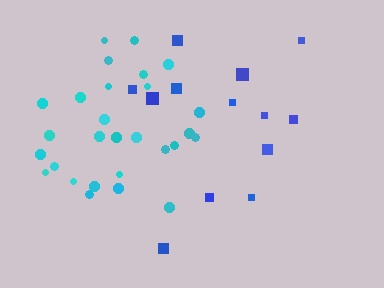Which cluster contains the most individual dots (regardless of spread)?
Cyan (28).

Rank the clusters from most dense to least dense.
cyan, blue.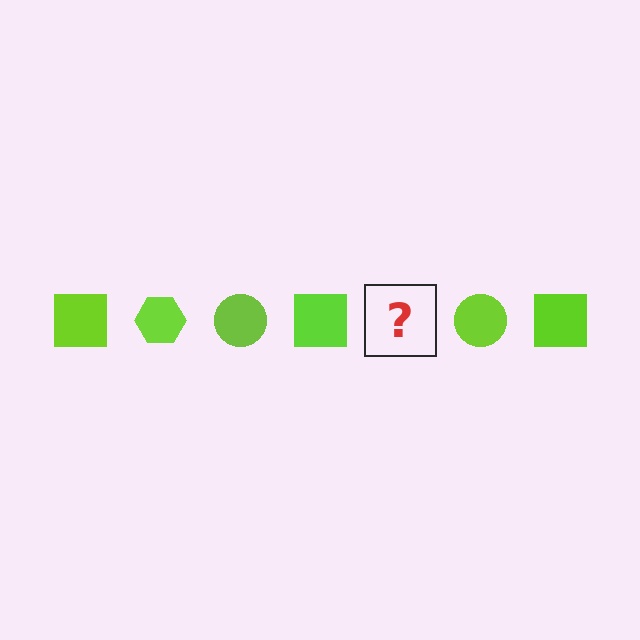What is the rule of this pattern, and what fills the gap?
The rule is that the pattern cycles through square, hexagon, circle shapes in lime. The gap should be filled with a lime hexagon.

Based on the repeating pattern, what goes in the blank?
The blank should be a lime hexagon.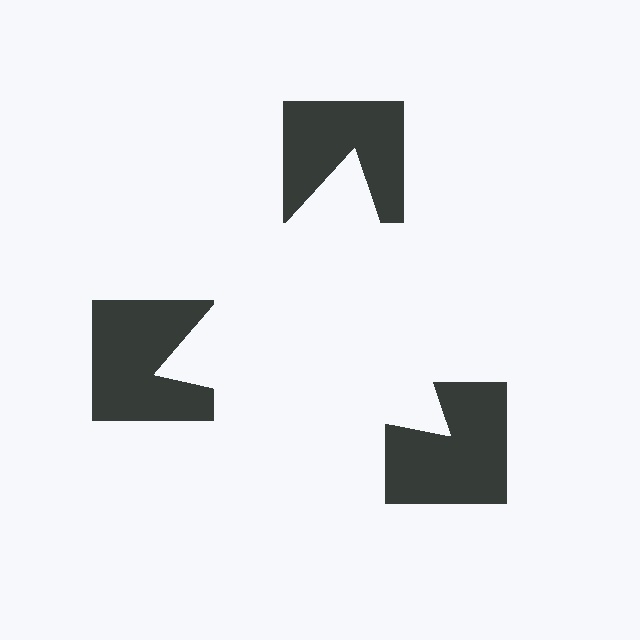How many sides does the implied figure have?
3 sides.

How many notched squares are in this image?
There are 3 — one at each vertex of the illusory triangle.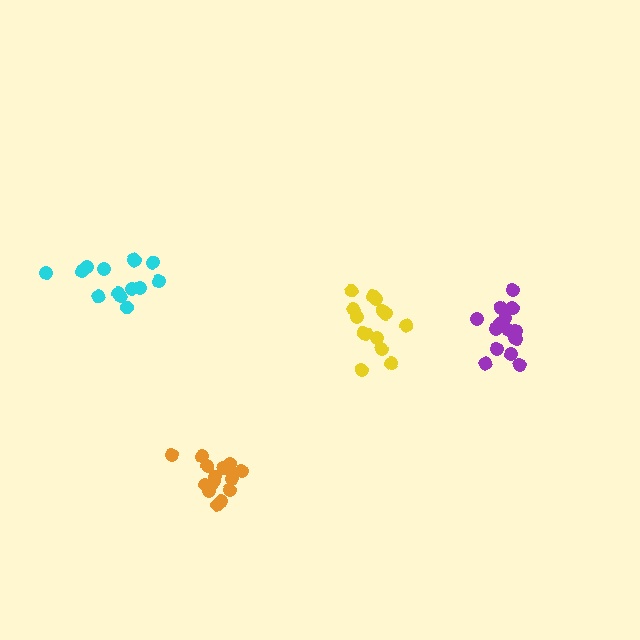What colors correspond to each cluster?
The clusters are colored: yellow, cyan, orange, purple.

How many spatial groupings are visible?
There are 4 spatial groupings.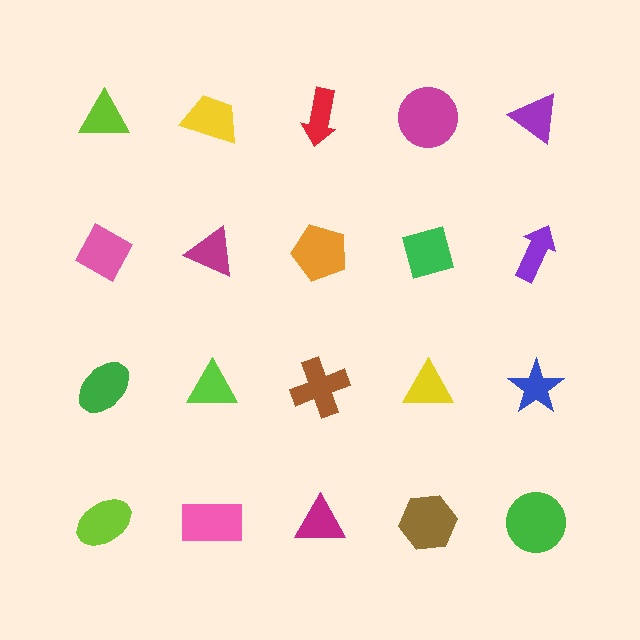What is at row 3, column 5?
A blue star.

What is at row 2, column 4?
A green square.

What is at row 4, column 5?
A green circle.